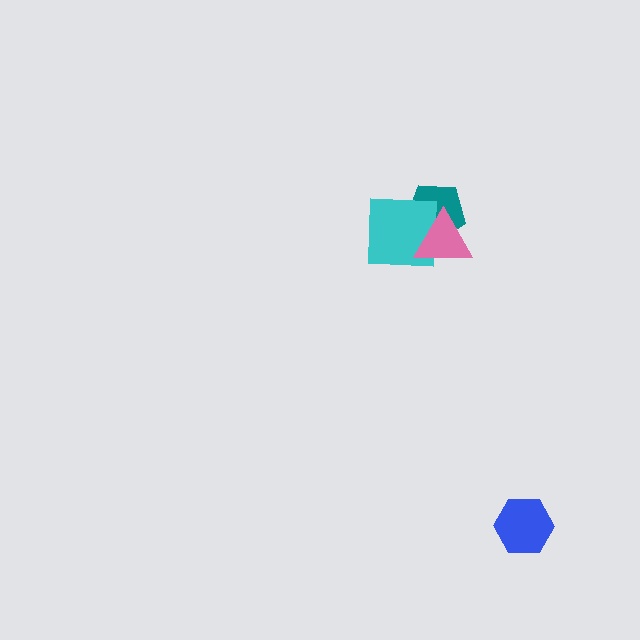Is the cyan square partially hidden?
Yes, it is partially covered by another shape.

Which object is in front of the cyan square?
The pink triangle is in front of the cyan square.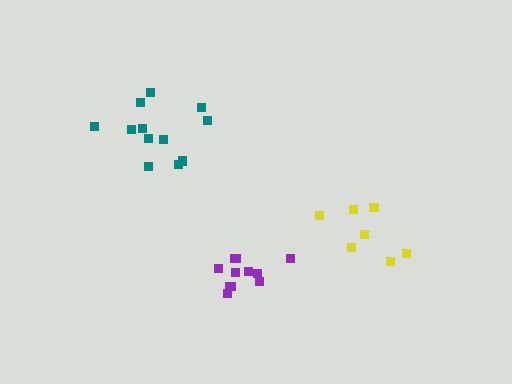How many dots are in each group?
Group 1: 8 dots, Group 2: 11 dots, Group 3: 12 dots (31 total).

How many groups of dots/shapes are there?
There are 3 groups.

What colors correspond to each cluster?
The clusters are colored: yellow, purple, teal.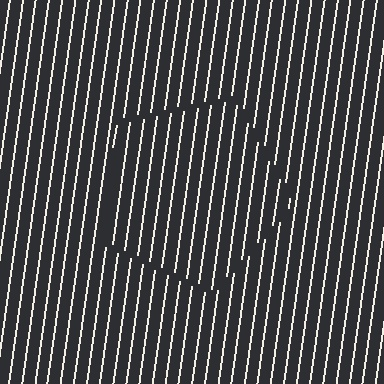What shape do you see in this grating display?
An illusory pentagon. The interior of the shape contains the same grating, shifted by half a period — the contour is defined by the phase discontinuity where line-ends from the inner and outer gratings abut.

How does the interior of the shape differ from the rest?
The interior of the shape contains the same grating, shifted by half a period — the contour is defined by the phase discontinuity where line-ends from the inner and outer gratings abut.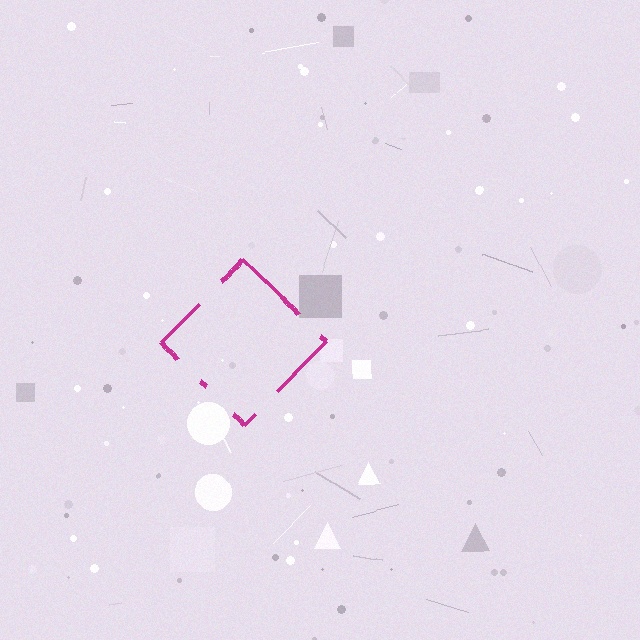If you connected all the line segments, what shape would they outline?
They would outline a diamond.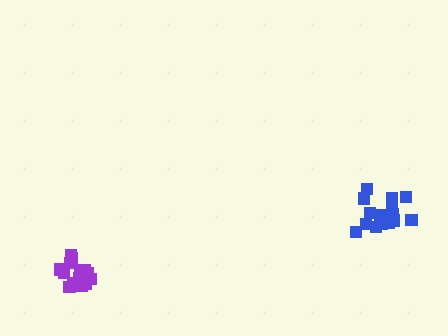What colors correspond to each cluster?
The clusters are colored: purple, blue.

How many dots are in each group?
Group 1: 18 dots, Group 2: 16 dots (34 total).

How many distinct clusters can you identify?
There are 2 distinct clusters.